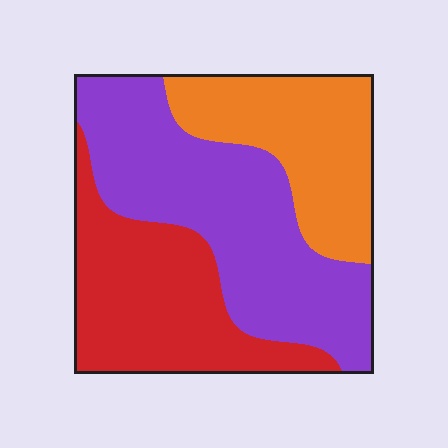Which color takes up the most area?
Purple, at roughly 45%.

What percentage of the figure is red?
Red takes up about one third (1/3) of the figure.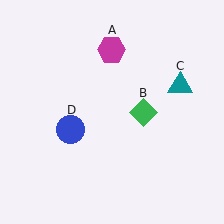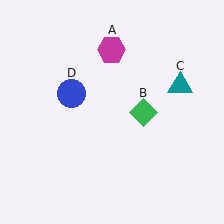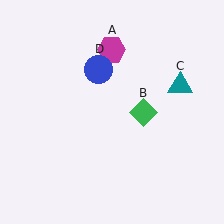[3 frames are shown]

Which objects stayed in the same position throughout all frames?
Magenta hexagon (object A) and green diamond (object B) and teal triangle (object C) remained stationary.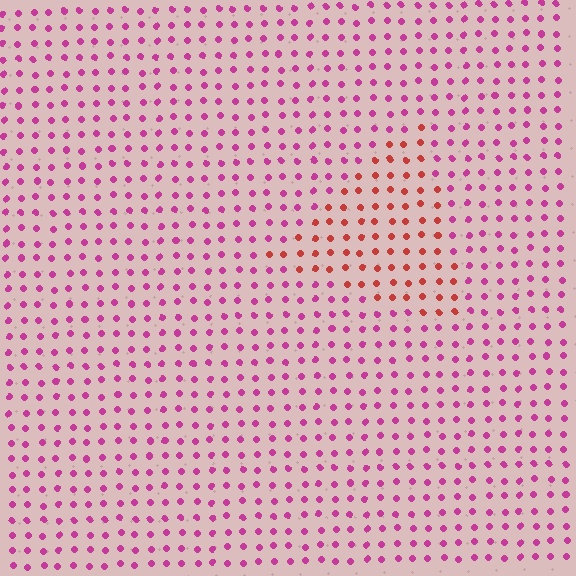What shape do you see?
I see a triangle.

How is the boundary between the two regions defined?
The boundary is defined purely by a slight shift in hue (about 43 degrees). Spacing, size, and orientation are identical on both sides.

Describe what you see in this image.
The image is filled with small magenta elements in a uniform arrangement. A triangle-shaped region is visible where the elements are tinted to a slightly different hue, forming a subtle color boundary.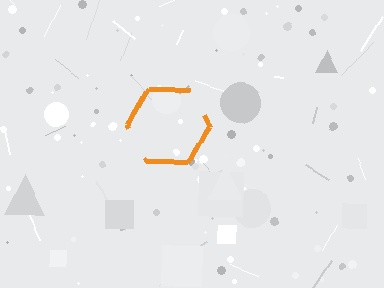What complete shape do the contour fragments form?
The contour fragments form a hexagon.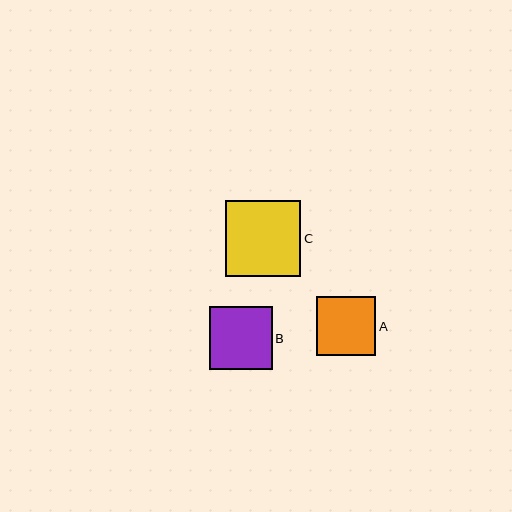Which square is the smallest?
Square A is the smallest with a size of approximately 59 pixels.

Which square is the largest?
Square C is the largest with a size of approximately 75 pixels.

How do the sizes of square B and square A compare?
Square B and square A are approximately the same size.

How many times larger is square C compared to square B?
Square C is approximately 1.2 times the size of square B.